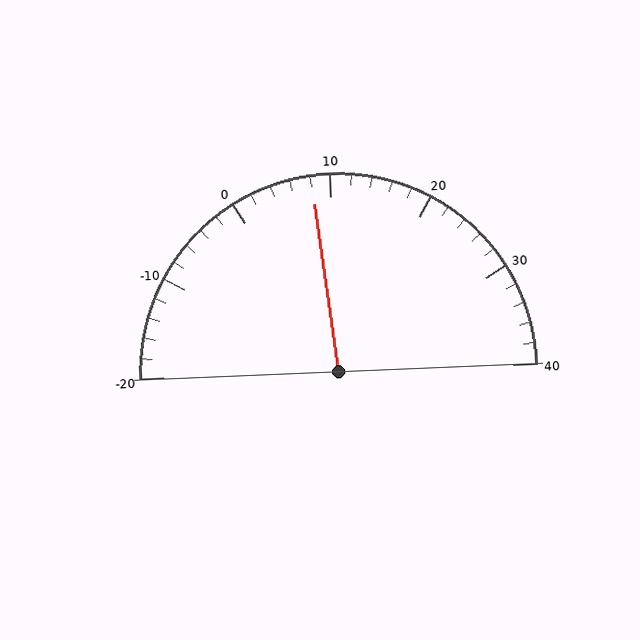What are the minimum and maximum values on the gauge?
The gauge ranges from -20 to 40.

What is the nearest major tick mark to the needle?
The nearest major tick mark is 10.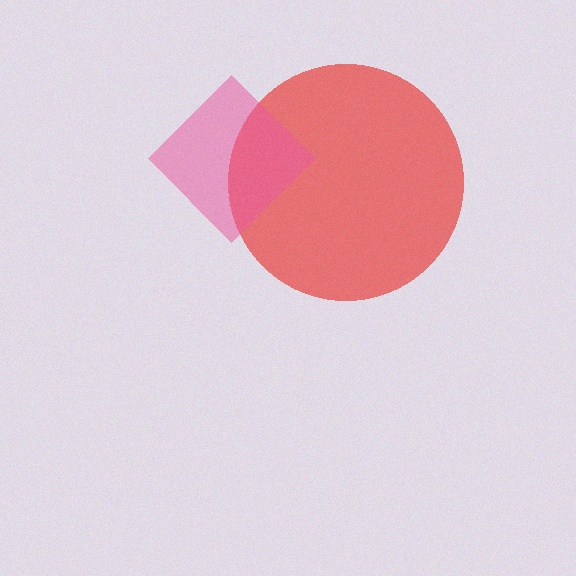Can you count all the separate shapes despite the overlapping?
Yes, there are 2 separate shapes.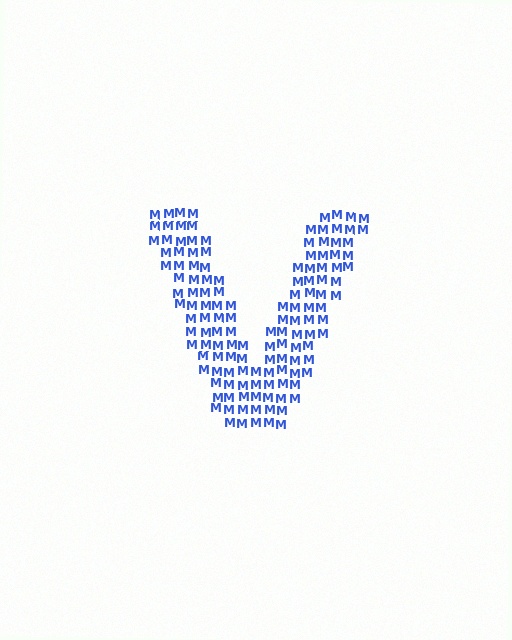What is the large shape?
The large shape is the letter V.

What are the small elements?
The small elements are letter M's.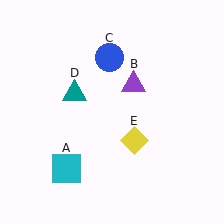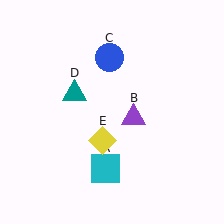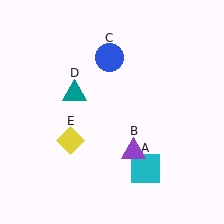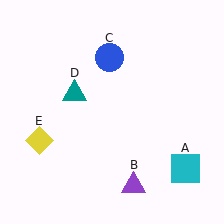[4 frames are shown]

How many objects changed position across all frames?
3 objects changed position: cyan square (object A), purple triangle (object B), yellow diamond (object E).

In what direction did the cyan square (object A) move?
The cyan square (object A) moved right.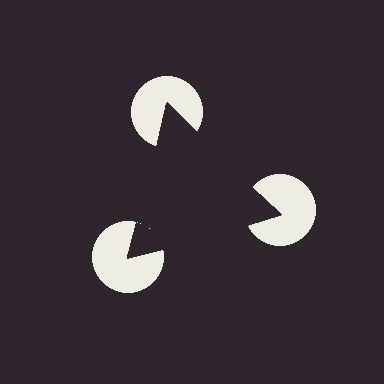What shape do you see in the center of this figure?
An illusory triangle — its edges are inferred from the aligned wedge cuts in the pac-man discs, not physically drawn.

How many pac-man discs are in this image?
There are 3 — one at each vertex of the illusory triangle.